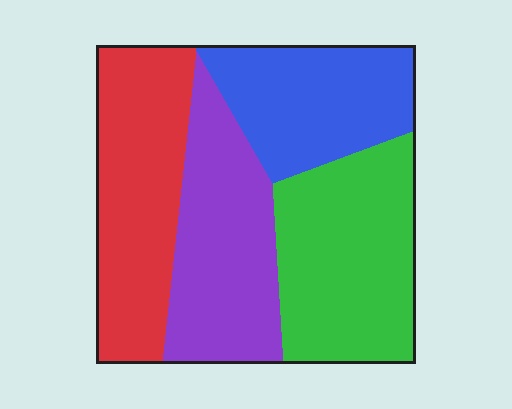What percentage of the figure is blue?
Blue covers about 20% of the figure.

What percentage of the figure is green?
Green covers 28% of the figure.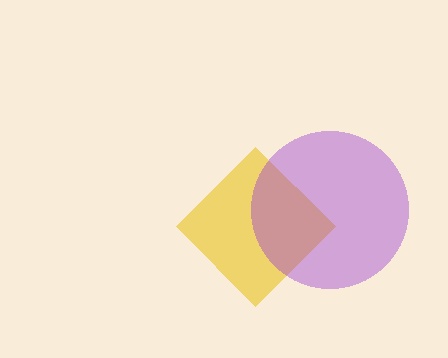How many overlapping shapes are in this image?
There are 2 overlapping shapes in the image.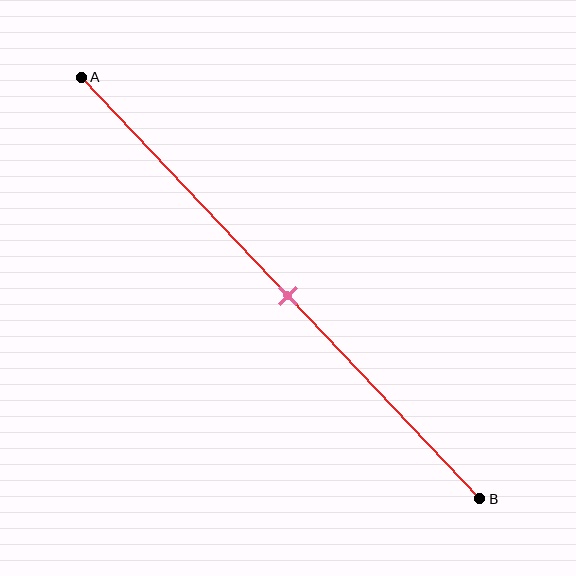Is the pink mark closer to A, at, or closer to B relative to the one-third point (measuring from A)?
The pink mark is closer to point B than the one-third point of segment AB.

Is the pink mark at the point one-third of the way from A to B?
No, the mark is at about 50% from A, not at the 33% one-third point.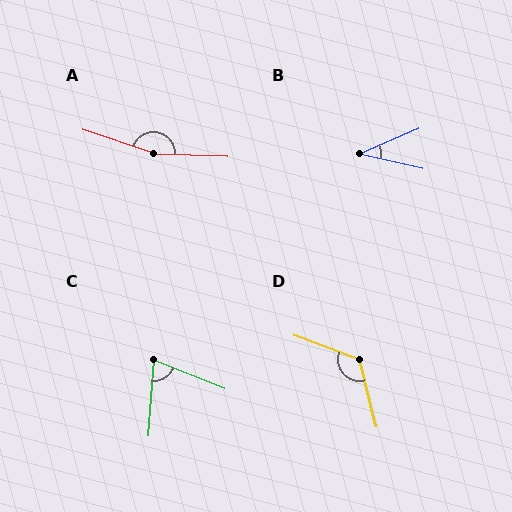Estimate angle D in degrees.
Approximately 125 degrees.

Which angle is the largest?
A, at approximately 163 degrees.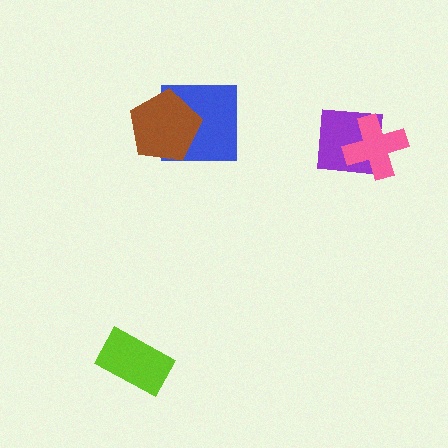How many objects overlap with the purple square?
1 object overlaps with the purple square.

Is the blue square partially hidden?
Yes, it is partially covered by another shape.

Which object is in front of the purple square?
The pink cross is in front of the purple square.